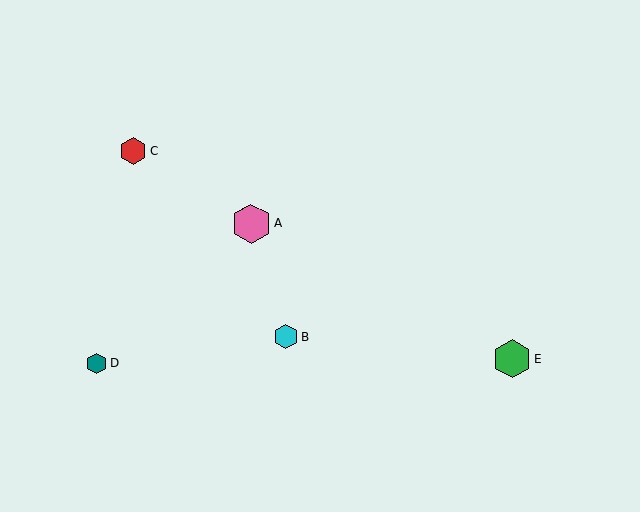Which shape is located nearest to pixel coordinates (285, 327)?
The cyan hexagon (labeled B) at (286, 337) is nearest to that location.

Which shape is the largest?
The pink hexagon (labeled A) is the largest.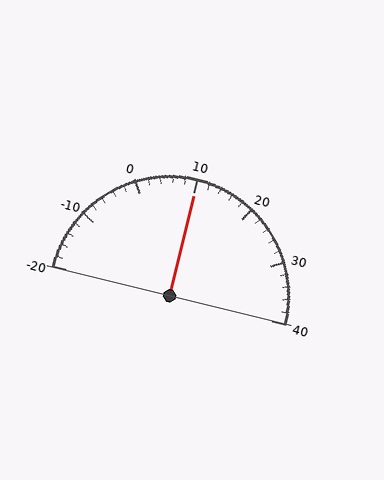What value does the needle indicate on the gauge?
The needle indicates approximately 10.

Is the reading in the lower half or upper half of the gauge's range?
The reading is in the upper half of the range (-20 to 40).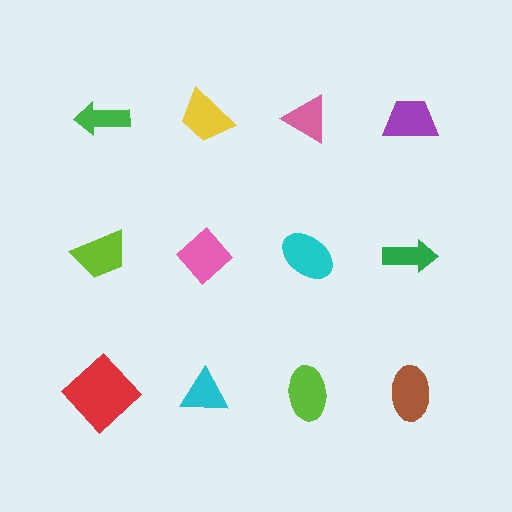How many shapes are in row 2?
4 shapes.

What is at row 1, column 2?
A yellow trapezoid.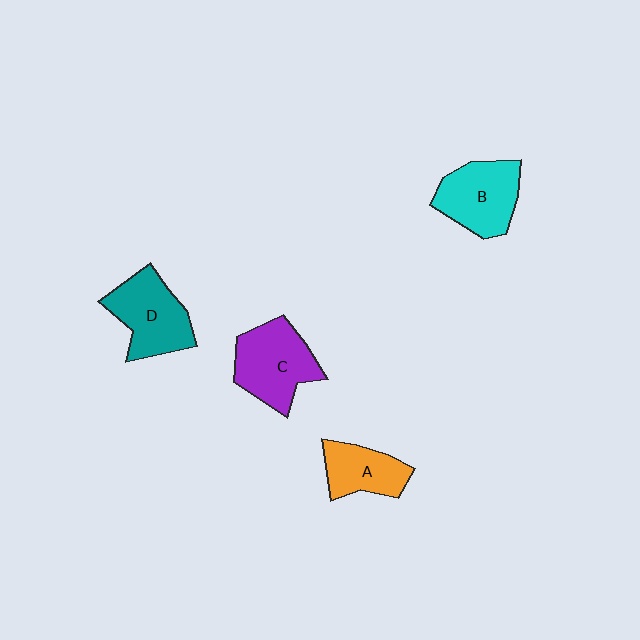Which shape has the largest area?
Shape C (purple).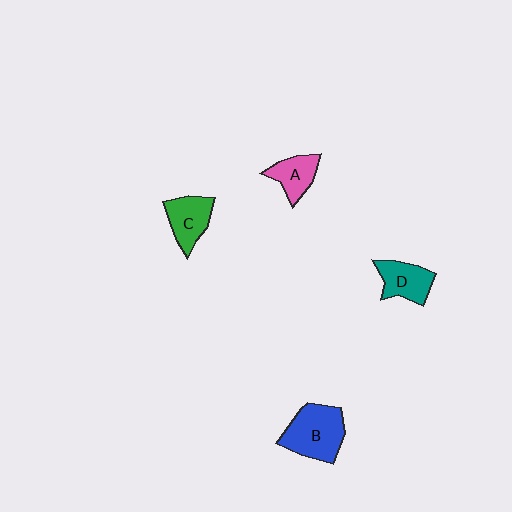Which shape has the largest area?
Shape B (blue).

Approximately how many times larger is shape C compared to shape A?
Approximately 1.2 times.